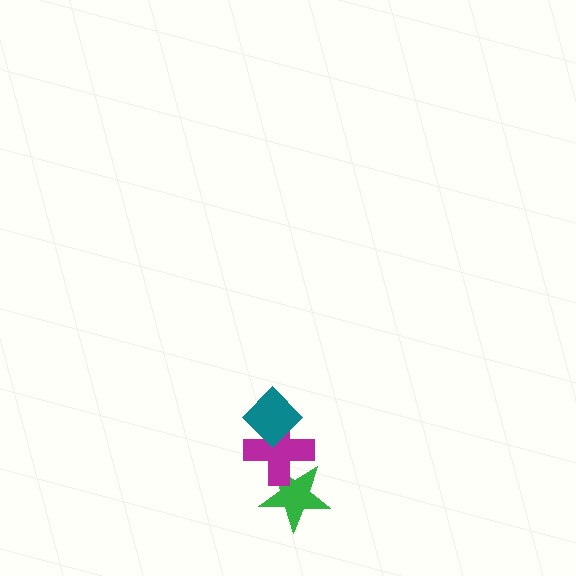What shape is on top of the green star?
The magenta cross is on top of the green star.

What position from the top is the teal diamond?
The teal diamond is 1st from the top.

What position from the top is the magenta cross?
The magenta cross is 2nd from the top.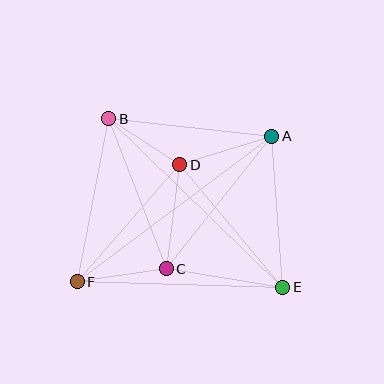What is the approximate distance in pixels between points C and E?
The distance between C and E is approximately 118 pixels.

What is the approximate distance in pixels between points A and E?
The distance between A and E is approximately 152 pixels.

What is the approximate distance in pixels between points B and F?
The distance between B and F is approximately 166 pixels.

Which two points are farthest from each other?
Points A and F are farthest from each other.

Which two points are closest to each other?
Points B and D are closest to each other.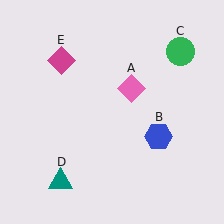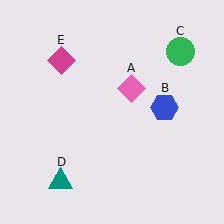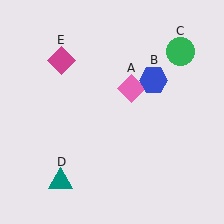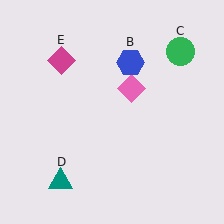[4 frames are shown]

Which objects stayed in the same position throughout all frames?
Pink diamond (object A) and green circle (object C) and teal triangle (object D) and magenta diamond (object E) remained stationary.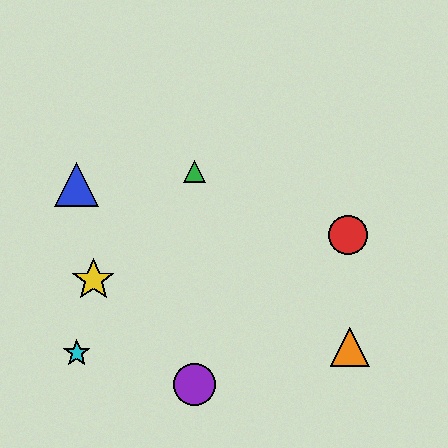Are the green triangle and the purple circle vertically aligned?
Yes, both are at x≈194.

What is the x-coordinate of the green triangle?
The green triangle is at x≈194.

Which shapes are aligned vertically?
The green triangle, the purple circle are aligned vertically.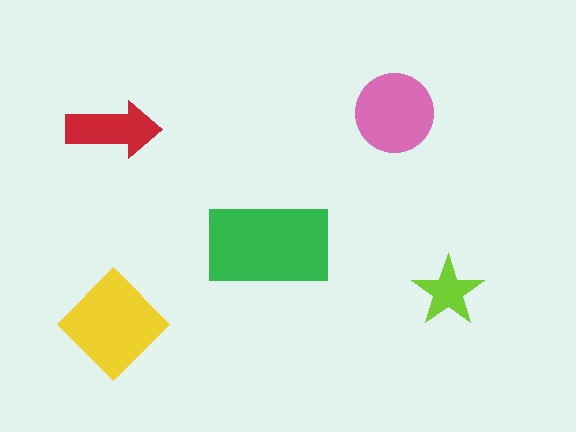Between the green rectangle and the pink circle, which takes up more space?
The green rectangle.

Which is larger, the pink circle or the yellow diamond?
The yellow diamond.